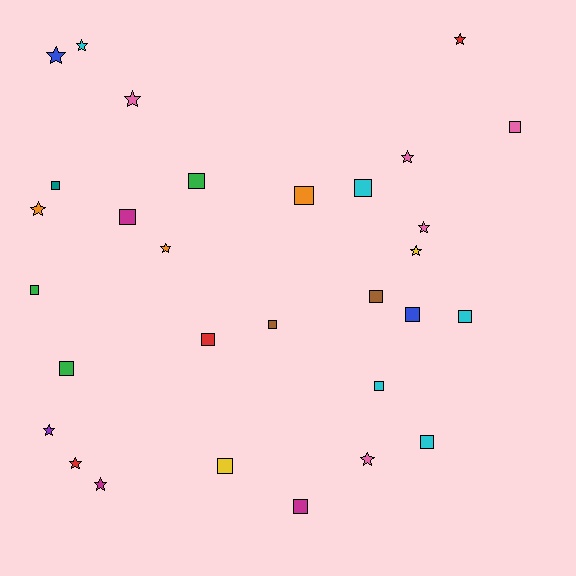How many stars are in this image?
There are 13 stars.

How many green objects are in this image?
There are 3 green objects.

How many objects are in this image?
There are 30 objects.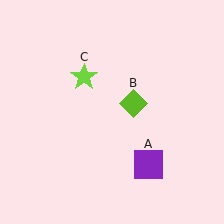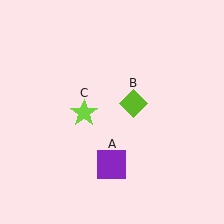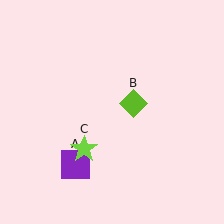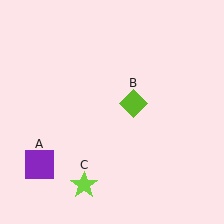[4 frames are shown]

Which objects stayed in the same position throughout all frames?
Lime diamond (object B) remained stationary.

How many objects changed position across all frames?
2 objects changed position: purple square (object A), lime star (object C).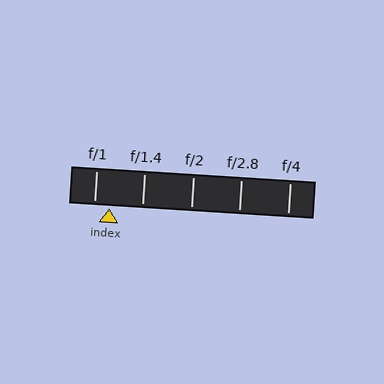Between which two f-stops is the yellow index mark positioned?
The index mark is between f/1 and f/1.4.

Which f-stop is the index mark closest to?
The index mark is closest to f/1.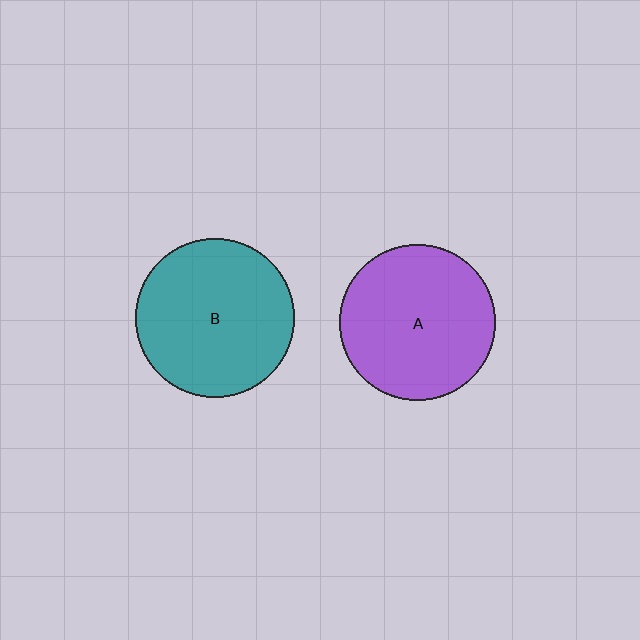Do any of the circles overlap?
No, none of the circles overlap.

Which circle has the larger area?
Circle B (teal).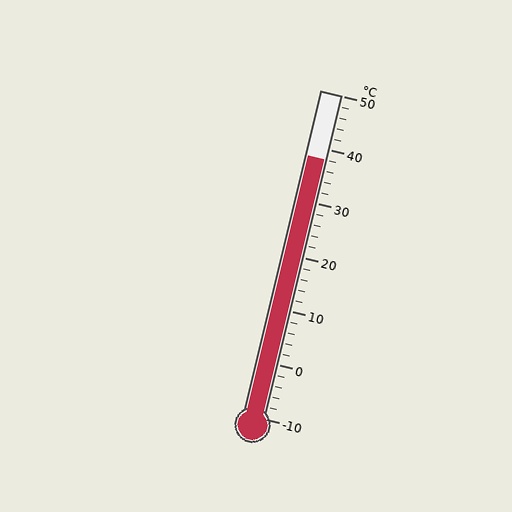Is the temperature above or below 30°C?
The temperature is above 30°C.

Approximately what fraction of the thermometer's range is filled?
The thermometer is filled to approximately 80% of its range.